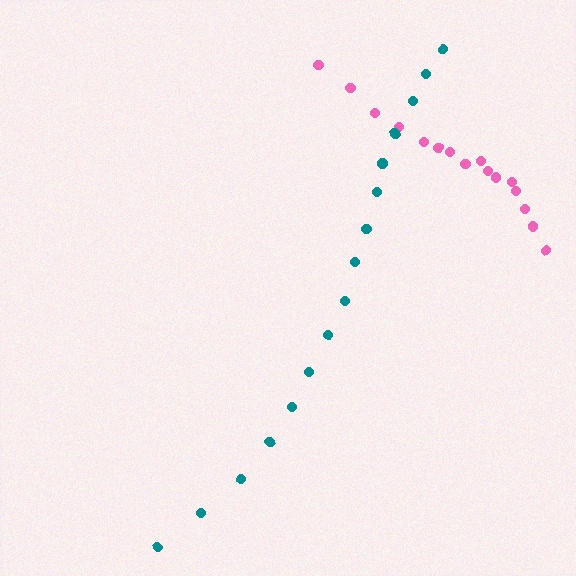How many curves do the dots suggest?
There are 2 distinct paths.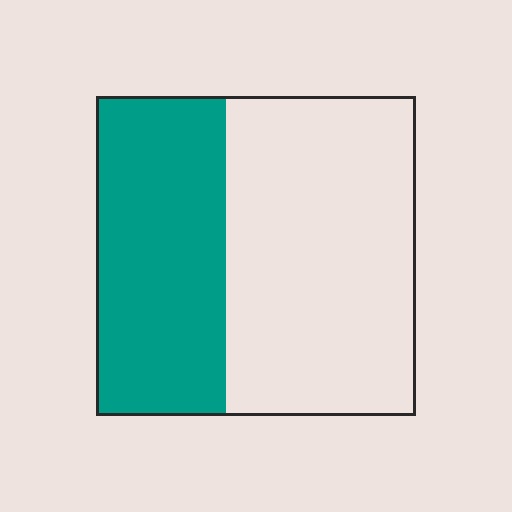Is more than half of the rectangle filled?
No.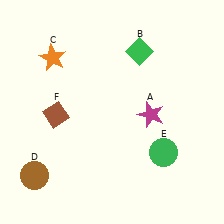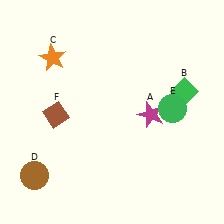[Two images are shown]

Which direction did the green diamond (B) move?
The green diamond (B) moved right.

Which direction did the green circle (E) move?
The green circle (E) moved up.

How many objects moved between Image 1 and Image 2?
2 objects moved between the two images.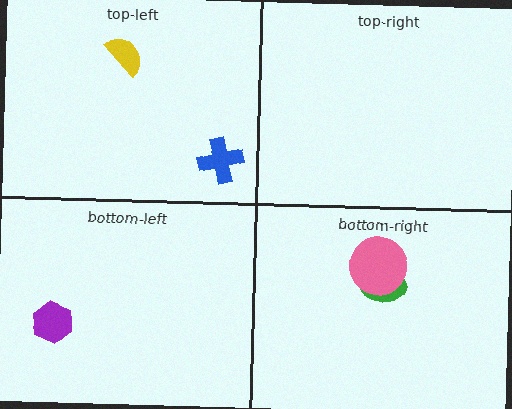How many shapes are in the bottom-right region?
2.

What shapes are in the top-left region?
The yellow semicircle, the blue cross.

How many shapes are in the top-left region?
2.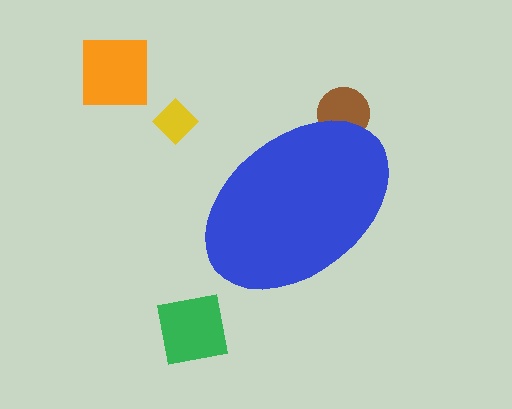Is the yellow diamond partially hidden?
No, the yellow diamond is fully visible.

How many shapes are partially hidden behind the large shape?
1 shape is partially hidden.